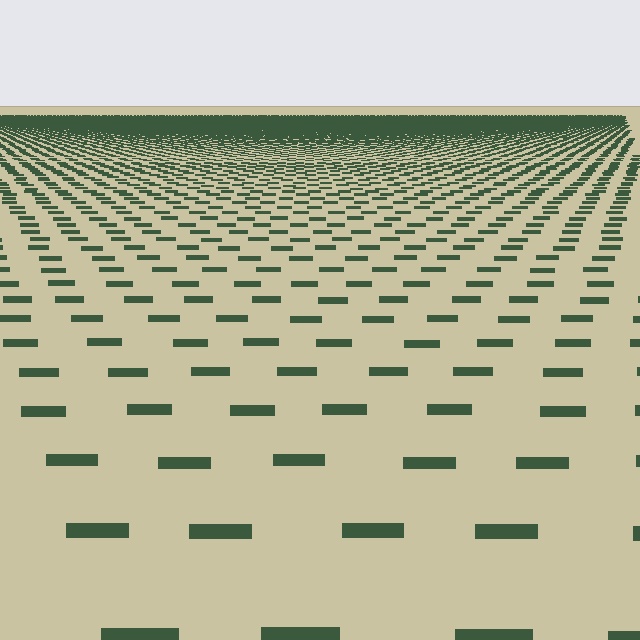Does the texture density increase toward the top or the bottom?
Density increases toward the top.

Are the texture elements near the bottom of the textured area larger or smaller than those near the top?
Larger. Near the bottom, elements are closer to the viewer and appear at a bigger on-screen size.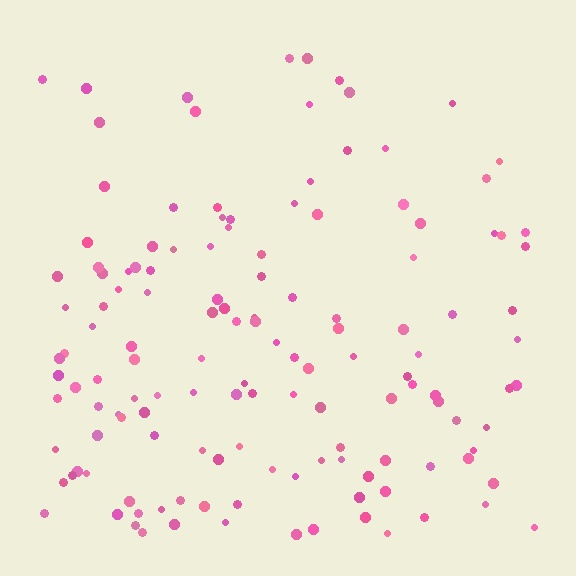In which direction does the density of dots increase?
From top to bottom, with the bottom side densest.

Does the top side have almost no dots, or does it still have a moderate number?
Still a moderate number, just noticeably fewer than the bottom.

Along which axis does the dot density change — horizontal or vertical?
Vertical.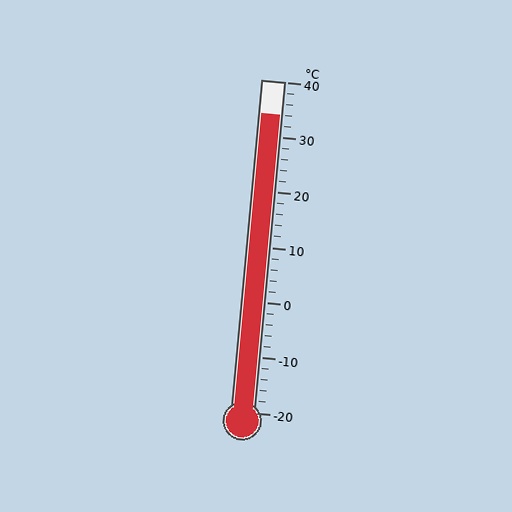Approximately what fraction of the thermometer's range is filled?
The thermometer is filled to approximately 90% of its range.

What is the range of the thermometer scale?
The thermometer scale ranges from -20°C to 40°C.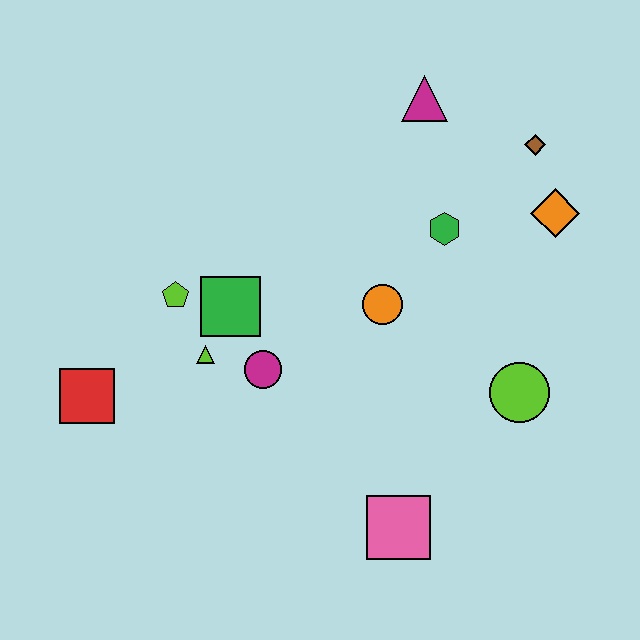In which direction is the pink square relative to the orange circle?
The pink square is below the orange circle.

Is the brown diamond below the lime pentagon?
No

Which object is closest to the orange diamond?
The brown diamond is closest to the orange diamond.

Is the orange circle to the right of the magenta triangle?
No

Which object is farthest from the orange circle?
The red square is farthest from the orange circle.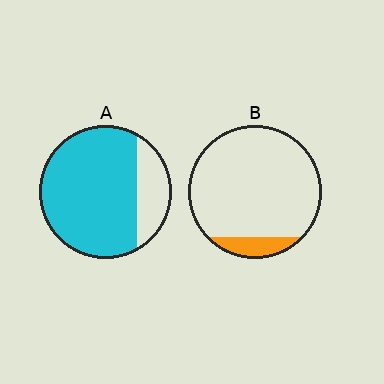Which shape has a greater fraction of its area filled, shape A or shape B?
Shape A.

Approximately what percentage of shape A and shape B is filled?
A is approximately 80% and B is approximately 10%.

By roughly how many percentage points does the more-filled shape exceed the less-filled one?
By roughly 70 percentage points (A over B).